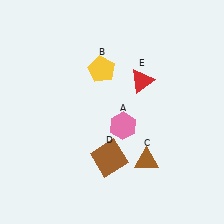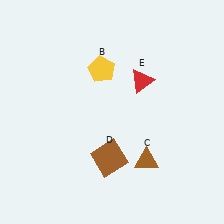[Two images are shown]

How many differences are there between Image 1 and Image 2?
There is 1 difference between the two images.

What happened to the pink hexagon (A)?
The pink hexagon (A) was removed in Image 2. It was in the bottom-right area of Image 1.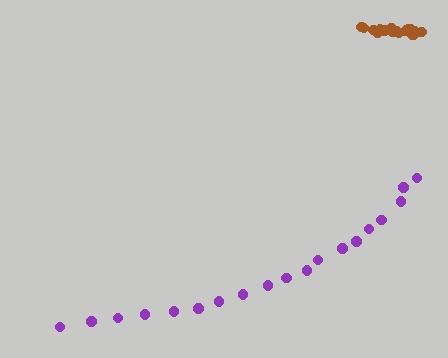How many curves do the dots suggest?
There are 2 distinct paths.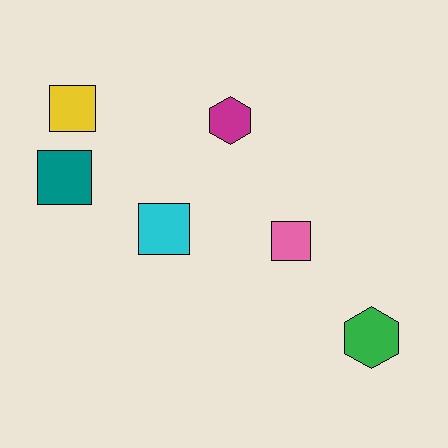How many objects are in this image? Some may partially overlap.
There are 6 objects.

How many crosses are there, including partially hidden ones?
There are no crosses.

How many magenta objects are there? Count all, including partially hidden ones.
There is 1 magenta object.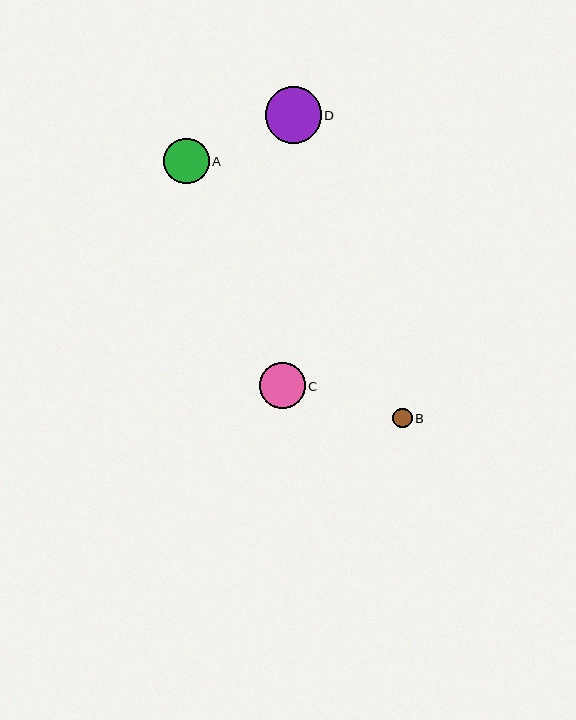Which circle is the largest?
Circle D is the largest with a size of approximately 56 pixels.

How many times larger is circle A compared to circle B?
Circle A is approximately 2.3 times the size of circle B.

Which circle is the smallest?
Circle B is the smallest with a size of approximately 20 pixels.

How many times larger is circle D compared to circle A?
Circle D is approximately 1.2 times the size of circle A.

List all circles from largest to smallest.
From largest to smallest: D, C, A, B.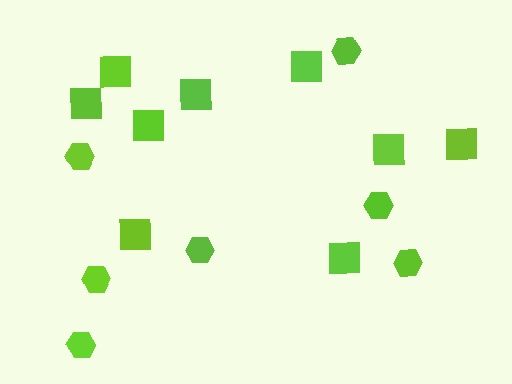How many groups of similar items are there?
There are 2 groups: one group of squares (9) and one group of hexagons (7).